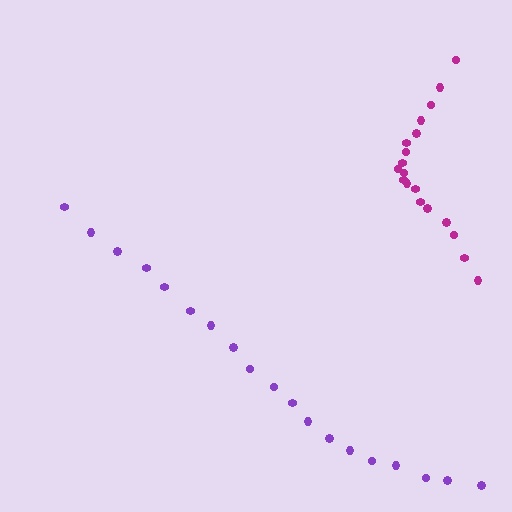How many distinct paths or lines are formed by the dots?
There are 2 distinct paths.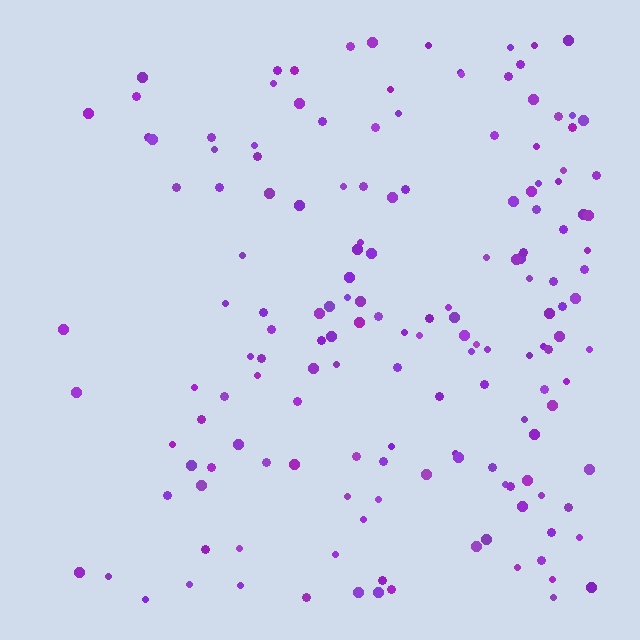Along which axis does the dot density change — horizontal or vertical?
Horizontal.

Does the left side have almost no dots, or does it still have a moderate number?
Still a moderate number, just noticeably fewer than the right.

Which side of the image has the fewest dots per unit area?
The left.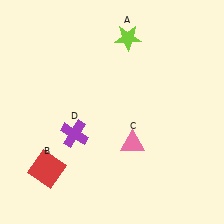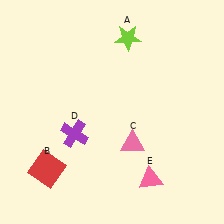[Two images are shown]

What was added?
A pink triangle (E) was added in Image 2.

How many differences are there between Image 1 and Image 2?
There is 1 difference between the two images.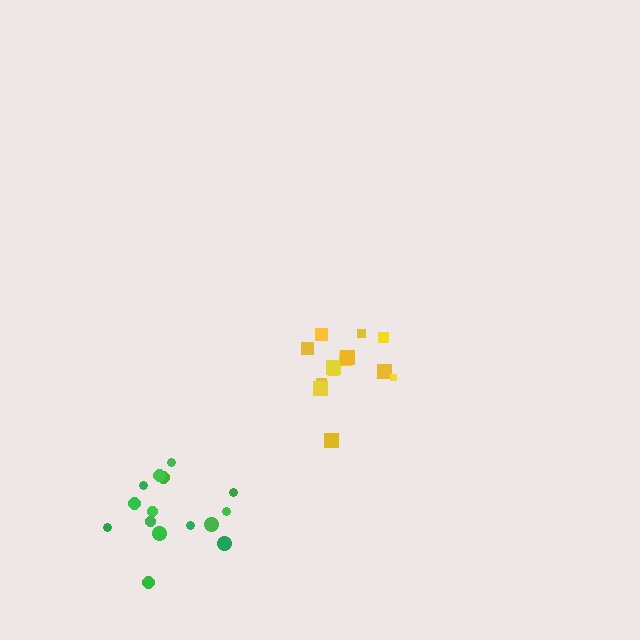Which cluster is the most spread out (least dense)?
Green.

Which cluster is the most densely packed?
Yellow.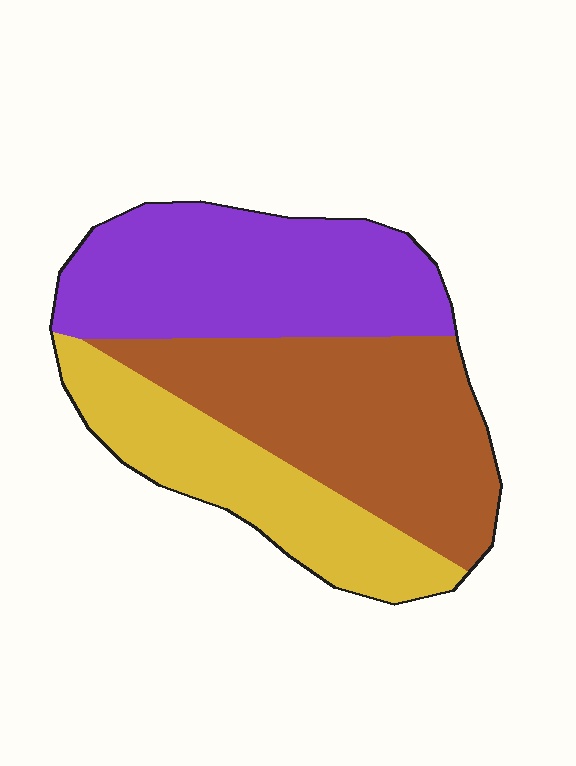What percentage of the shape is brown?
Brown takes up about three eighths (3/8) of the shape.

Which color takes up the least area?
Yellow, at roughly 25%.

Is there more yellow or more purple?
Purple.